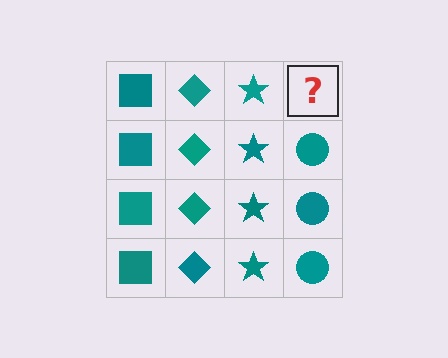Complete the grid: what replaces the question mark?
The question mark should be replaced with a teal circle.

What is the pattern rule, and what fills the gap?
The rule is that each column has a consistent shape. The gap should be filled with a teal circle.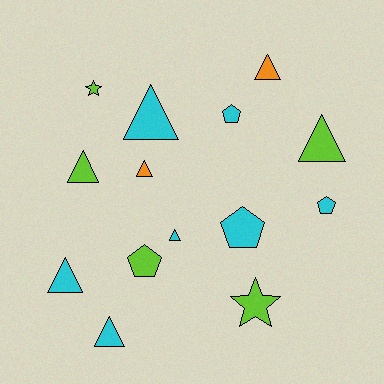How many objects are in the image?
There are 14 objects.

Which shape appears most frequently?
Triangle, with 8 objects.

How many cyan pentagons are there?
There are 3 cyan pentagons.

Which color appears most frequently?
Cyan, with 7 objects.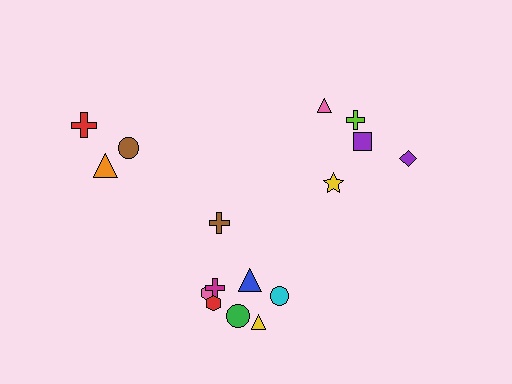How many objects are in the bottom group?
There are 8 objects.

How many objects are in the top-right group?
There are 5 objects.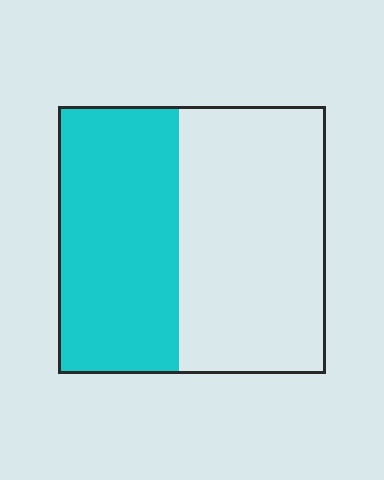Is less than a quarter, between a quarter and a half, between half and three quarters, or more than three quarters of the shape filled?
Between a quarter and a half.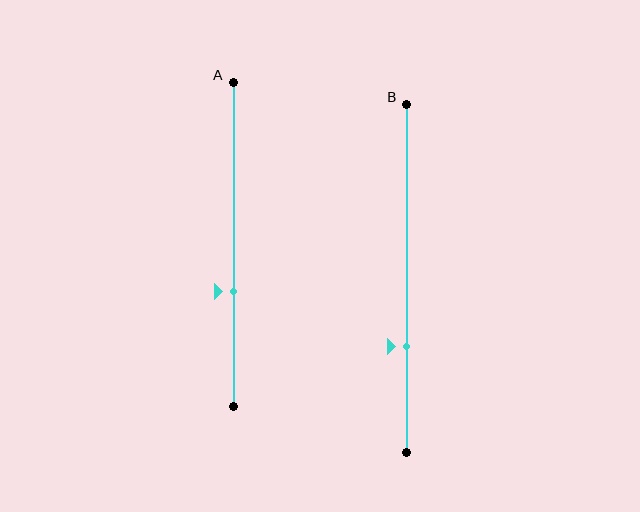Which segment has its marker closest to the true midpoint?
Segment A has its marker closest to the true midpoint.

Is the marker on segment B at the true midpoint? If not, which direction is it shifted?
No, the marker on segment B is shifted downward by about 20% of the segment length.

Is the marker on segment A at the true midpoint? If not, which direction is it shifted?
No, the marker on segment A is shifted downward by about 14% of the segment length.